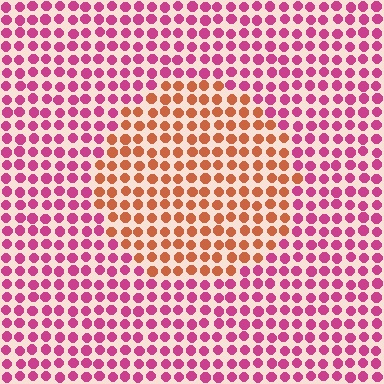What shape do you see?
I see a circle.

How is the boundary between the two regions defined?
The boundary is defined purely by a slight shift in hue (about 49 degrees). Spacing, size, and orientation are identical on both sides.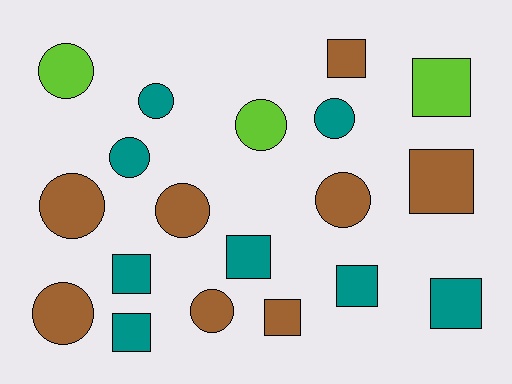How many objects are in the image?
There are 19 objects.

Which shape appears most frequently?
Circle, with 10 objects.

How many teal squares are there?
There are 5 teal squares.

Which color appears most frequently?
Teal, with 8 objects.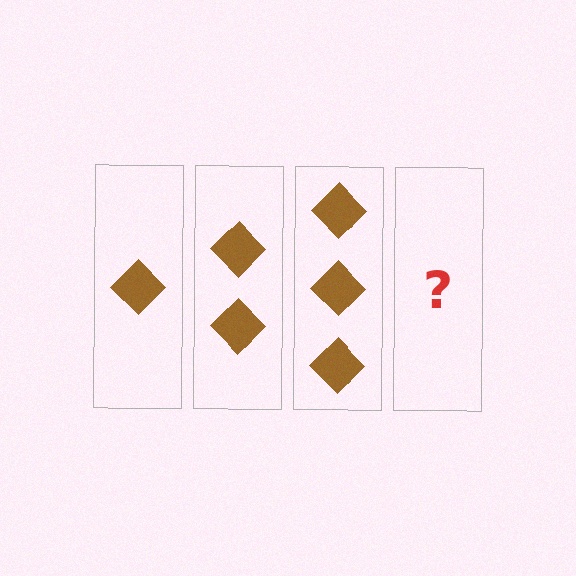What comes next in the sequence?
The next element should be 4 diamonds.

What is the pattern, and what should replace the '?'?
The pattern is that each step adds one more diamond. The '?' should be 4 diamonds.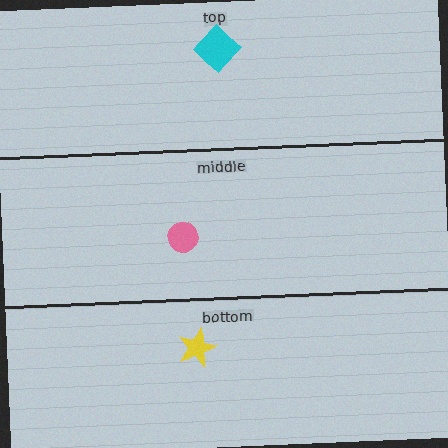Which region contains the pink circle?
The middle region.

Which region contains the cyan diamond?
The top region.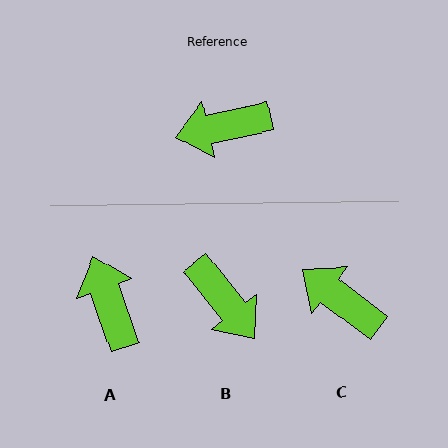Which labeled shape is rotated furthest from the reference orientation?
B, about 116 degrees away.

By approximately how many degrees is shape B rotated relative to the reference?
Approximately 116 degrees counter-clockwise.